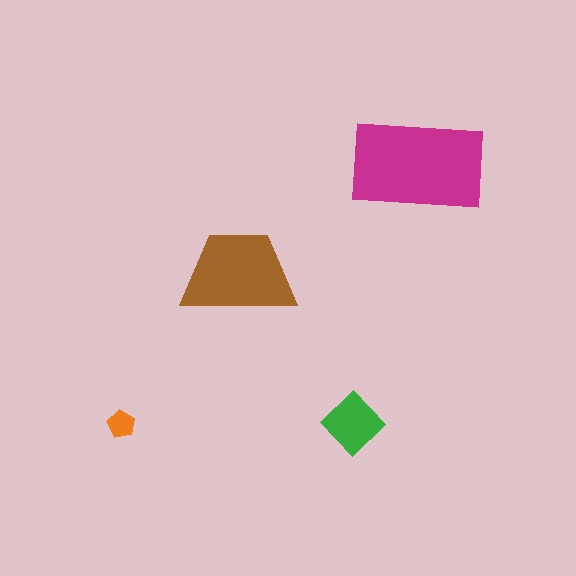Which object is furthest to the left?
The orange pentagon is leftmost.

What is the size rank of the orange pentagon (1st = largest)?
4th.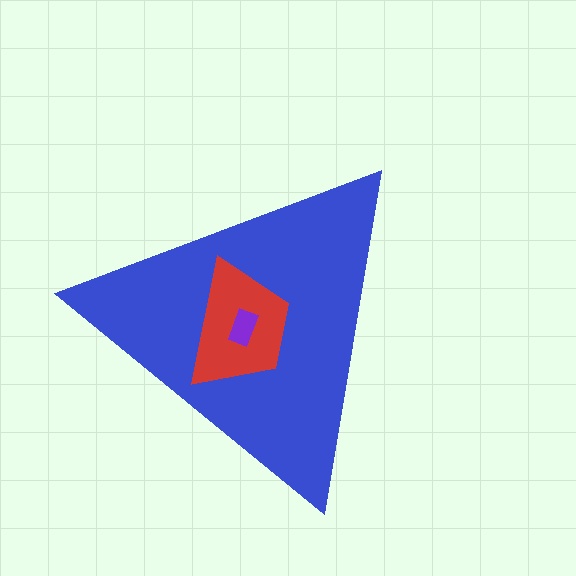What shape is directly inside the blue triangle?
The red trapezoid.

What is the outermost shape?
The blue triangle.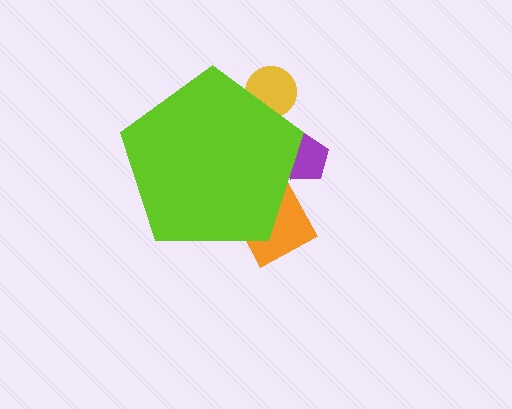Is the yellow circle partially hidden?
Yes, the yellow circle is partially hidden behind the lime pentagon.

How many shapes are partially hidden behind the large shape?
3 shapes are partially hidden.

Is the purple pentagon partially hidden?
Yes, the purple pentagon is partially hidden behind the lime pentagon.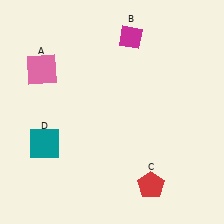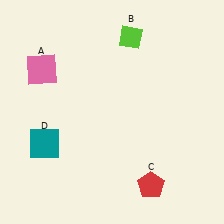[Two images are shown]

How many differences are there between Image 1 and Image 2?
There is 1 difference between the two images.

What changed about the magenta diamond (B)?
In Image 1, B is magenta. In Image 2, it changed to lime.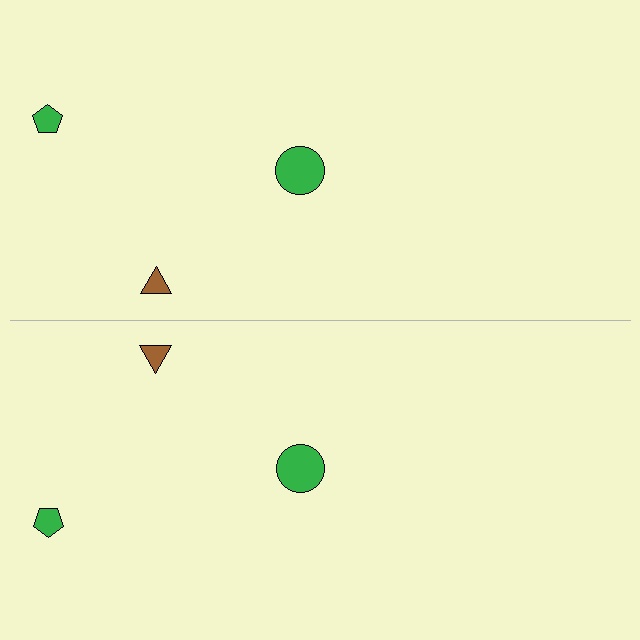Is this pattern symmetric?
Yes, this pattern has bilateral (reflection) symmetry.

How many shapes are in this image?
There are 6 shapes in this image.